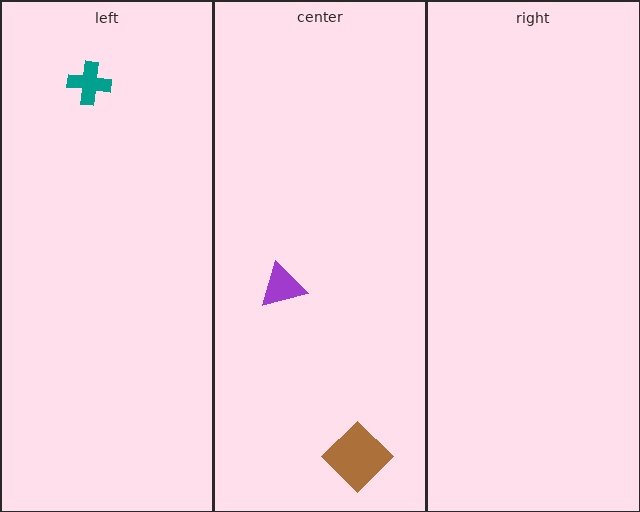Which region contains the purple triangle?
The center region.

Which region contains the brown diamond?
The center region.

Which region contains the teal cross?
The left region.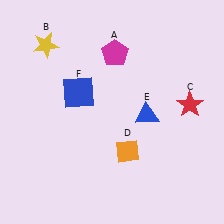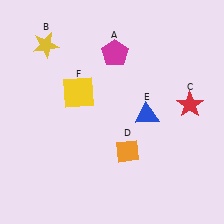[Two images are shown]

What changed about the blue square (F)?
In Image 1, F is blue. In Image 2, it changed to yellow.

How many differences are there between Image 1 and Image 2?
There is 1 difference between the two images.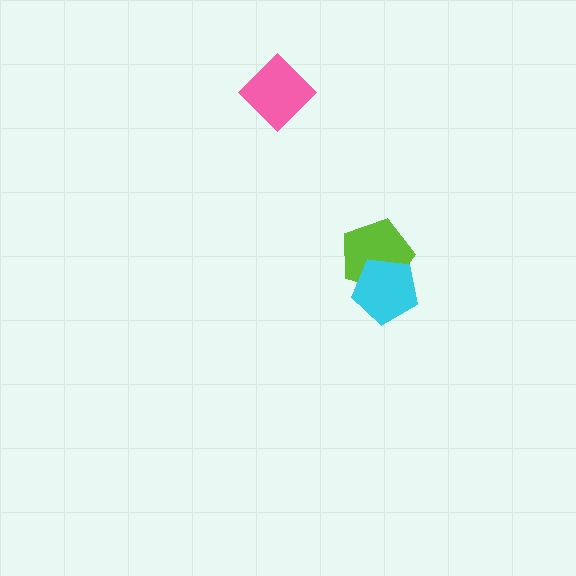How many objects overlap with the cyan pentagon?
1 object overlaps with the cyan pentagon.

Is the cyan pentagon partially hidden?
No, no other shape covers it.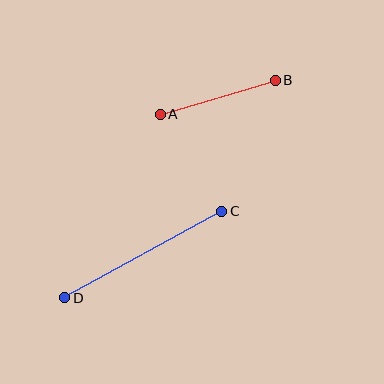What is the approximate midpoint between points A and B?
The midpoint is at approximately (218, 97) pixels.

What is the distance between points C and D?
The distance is approximately 179 pixels.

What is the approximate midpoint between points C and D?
The midpoint is at approximately (143, 254) pixels.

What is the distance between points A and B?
The distance is approximately 120 pixels.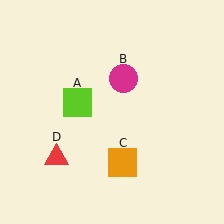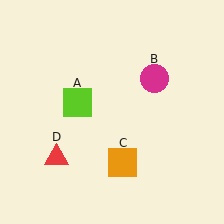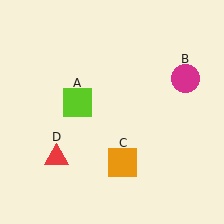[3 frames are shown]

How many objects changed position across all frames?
1 object changed position: magenta circle (object B).